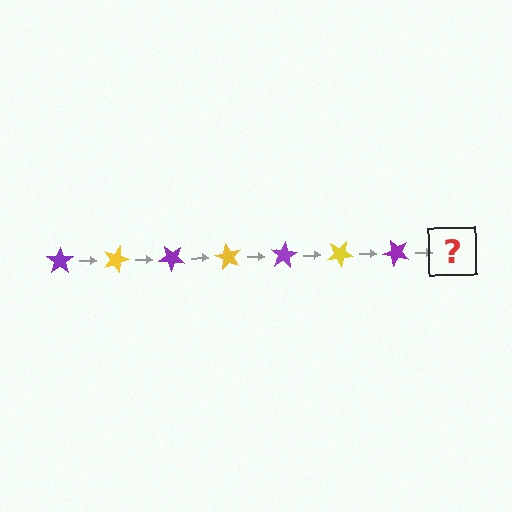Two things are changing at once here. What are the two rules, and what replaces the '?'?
The two rules are that it rotates 20 degrees each step and the color cycles through purple and yellow. The '?' should be a yellow star, rotated 140 degrees from the start.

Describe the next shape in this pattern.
It should be a yellow star, rotated 140 degrees from the start.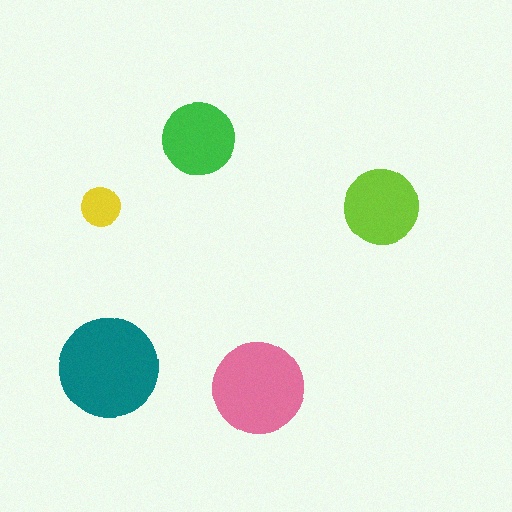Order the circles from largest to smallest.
the teal one, the pink one, the lime one, the green one, the yellow one.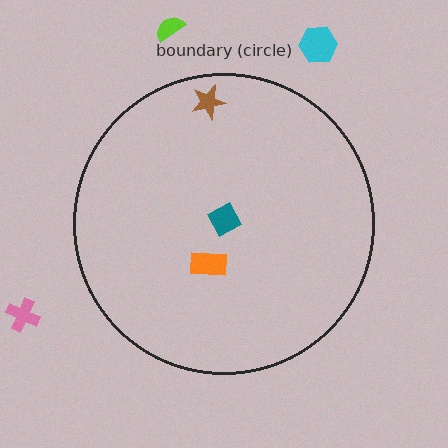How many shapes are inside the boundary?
3 inside, 3 outside.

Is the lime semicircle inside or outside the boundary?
Outside.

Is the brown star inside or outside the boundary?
Inside.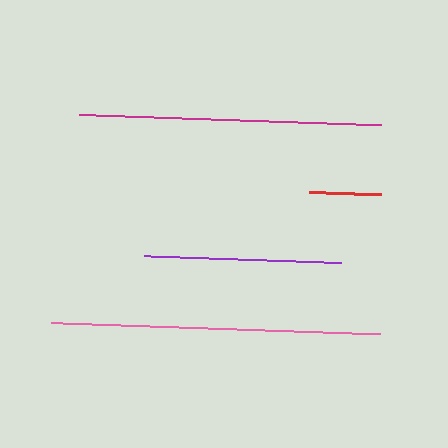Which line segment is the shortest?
The red line is the shortest at approximately 73 pixels.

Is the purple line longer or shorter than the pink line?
The pink line is longer than the purple line.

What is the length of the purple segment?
The purple segment is approximately 198 pixels long.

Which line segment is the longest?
The pink line is the longest at approximately 329 pixels.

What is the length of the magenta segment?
The magenta segment is approximately 302 pixels long.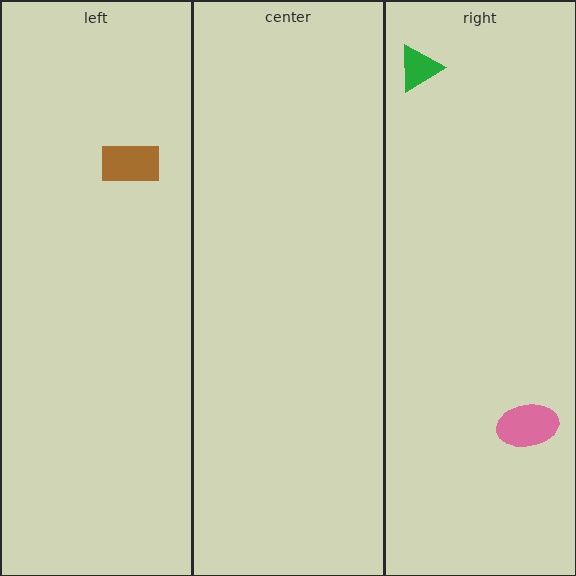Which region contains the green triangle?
The right region.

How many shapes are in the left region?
1.